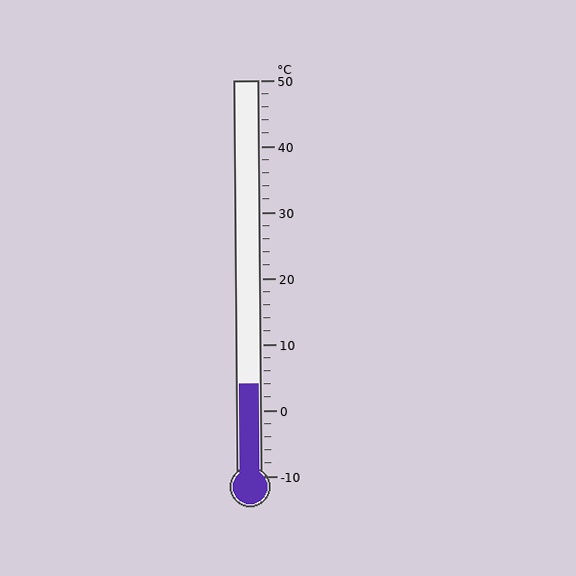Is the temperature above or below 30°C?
The temperature is below 30°C.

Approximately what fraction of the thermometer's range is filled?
The thermometer is filled to approximately 25% of its range.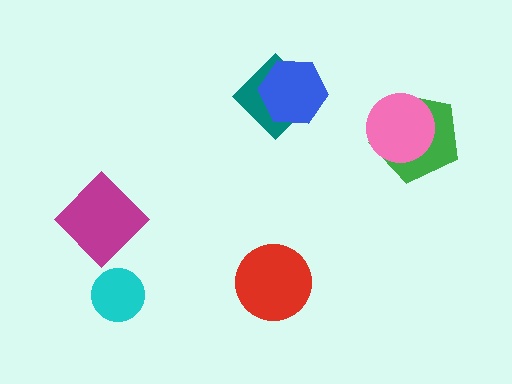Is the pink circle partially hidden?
No, no other shape covers it.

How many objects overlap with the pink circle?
1 object overlaps with the pink circle.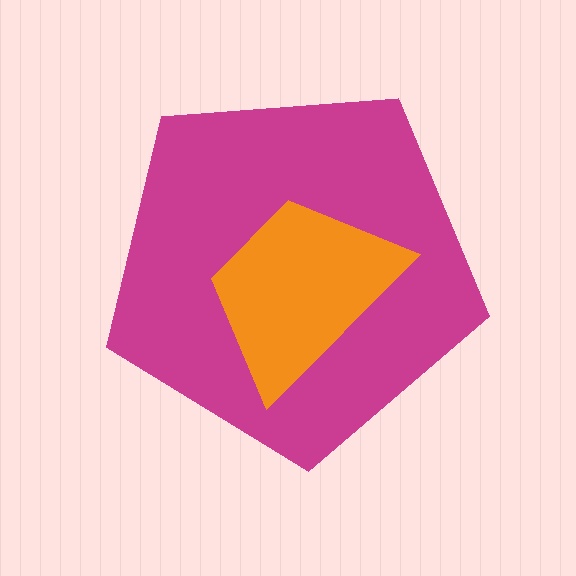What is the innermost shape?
The orange trapezoid.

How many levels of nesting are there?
2.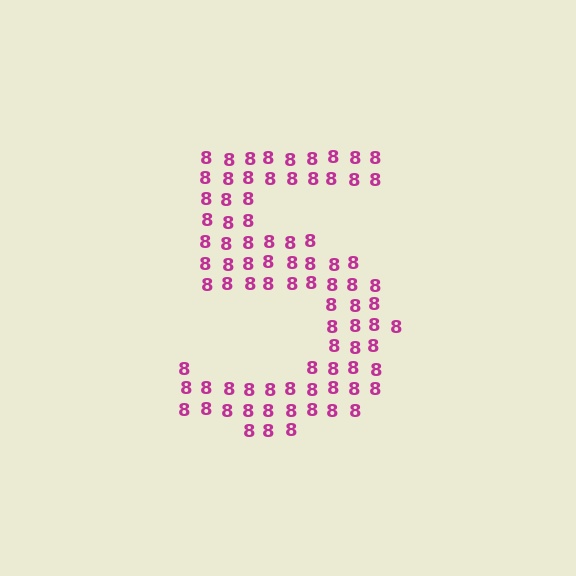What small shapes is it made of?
It is made of small digit 8's.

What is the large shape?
The large shape is the digit 5.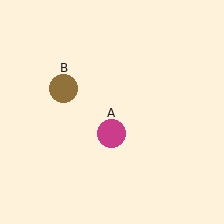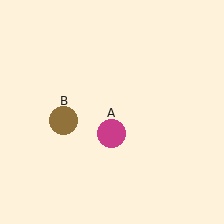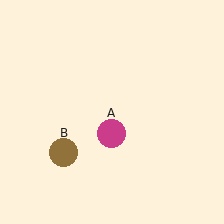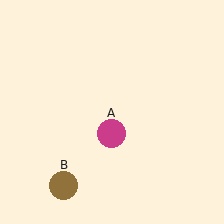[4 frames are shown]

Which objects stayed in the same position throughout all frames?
Magenta circle (object A) remained stationary.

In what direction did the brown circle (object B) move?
The brown circle (object B) moved down.